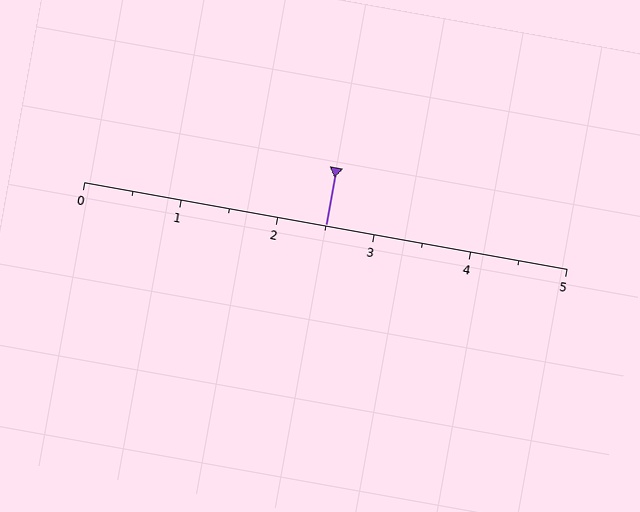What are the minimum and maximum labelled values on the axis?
The axis runs from 0 to 5.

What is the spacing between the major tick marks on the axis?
The major ticks are spaced 1 apart.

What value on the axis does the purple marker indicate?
The marker indicates approximately 2.5.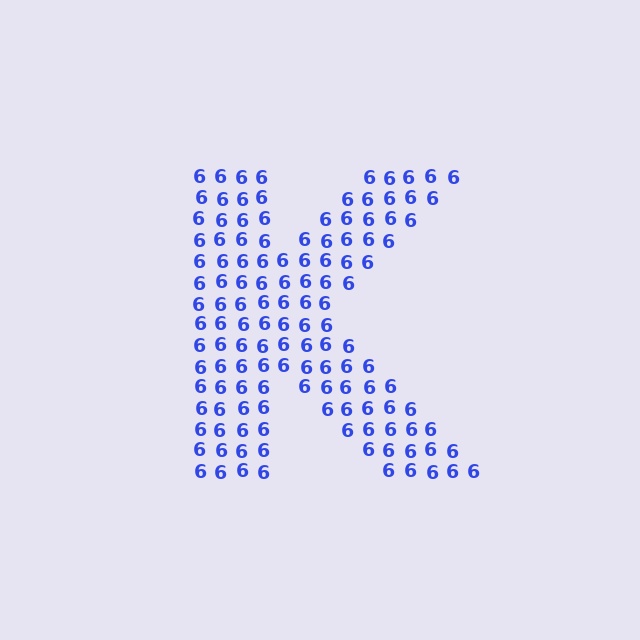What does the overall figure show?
The overall figure shows the letter K.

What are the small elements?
The small elements are digit 6's.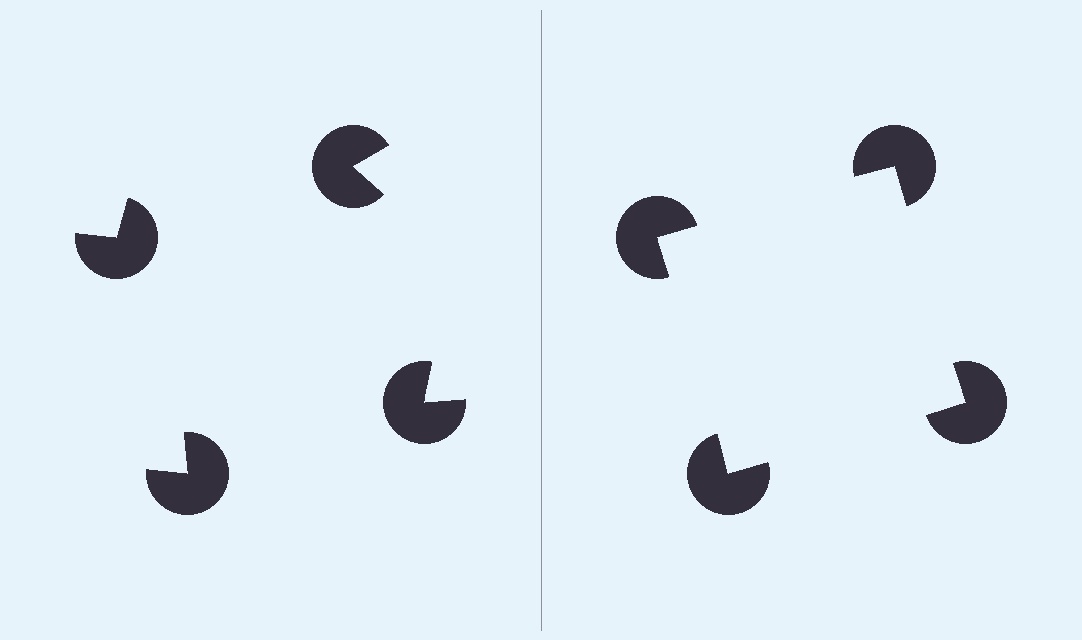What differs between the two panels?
The pac-man discs are positioned identically on both sides; only the wedge orientations differ. On the right they align to a square; on the left they are misaligned.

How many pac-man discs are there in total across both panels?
8 — 4 on each side.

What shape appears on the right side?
An illusory square.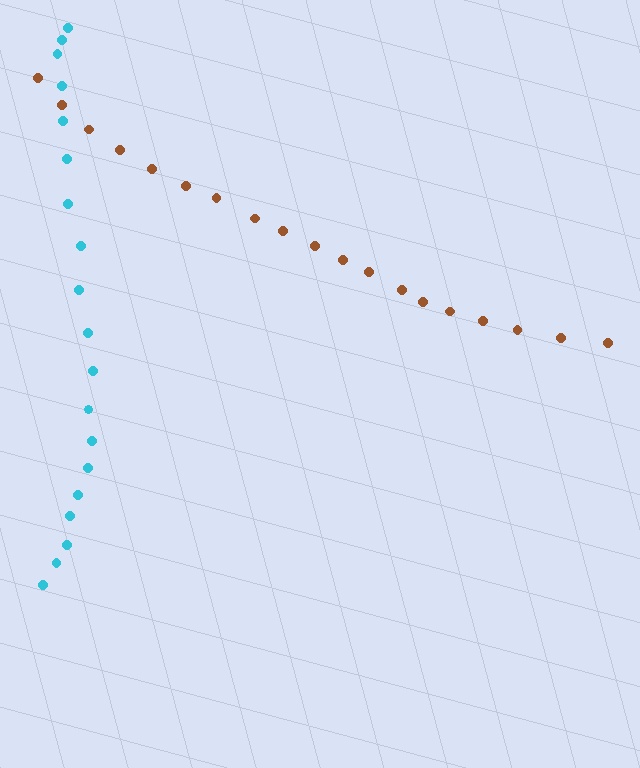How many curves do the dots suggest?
There are 2 distinct paths.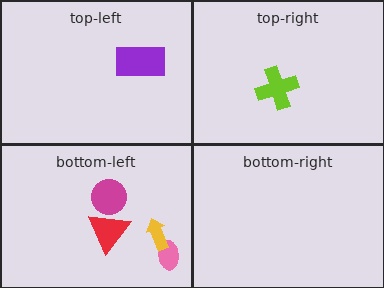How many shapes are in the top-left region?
1.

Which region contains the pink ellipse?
The bottom-left region.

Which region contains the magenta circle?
The bottom-left region.